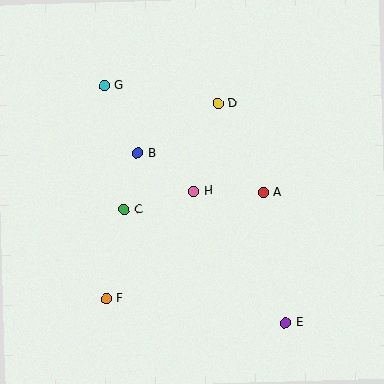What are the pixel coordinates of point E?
Point E is at (285, 323).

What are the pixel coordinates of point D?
Point D is at (218, 104).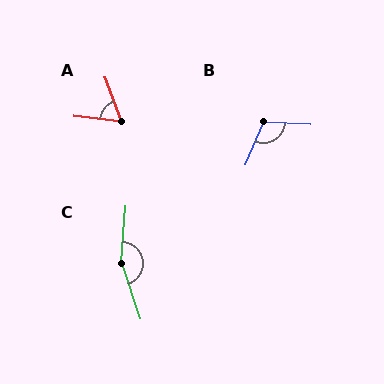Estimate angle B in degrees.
Approximately 110 degrees.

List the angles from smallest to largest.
A (63°), B (110°), C (157°).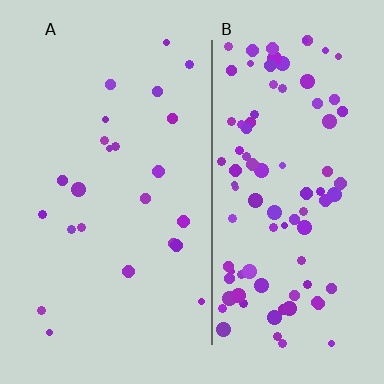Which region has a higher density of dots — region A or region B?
B (the right).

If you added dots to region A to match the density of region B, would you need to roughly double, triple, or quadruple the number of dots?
Approximately quadruple.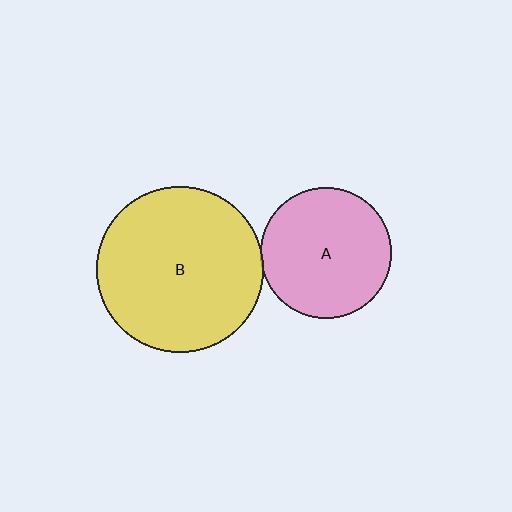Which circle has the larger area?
Circle B (yellow).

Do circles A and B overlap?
Yes.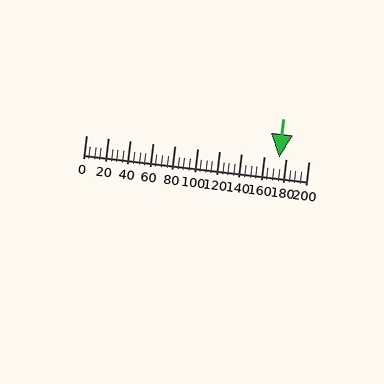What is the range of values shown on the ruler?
The ruler shows values from 0 to 200.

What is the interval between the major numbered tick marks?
The major tick marks are spaced 20 units apart.